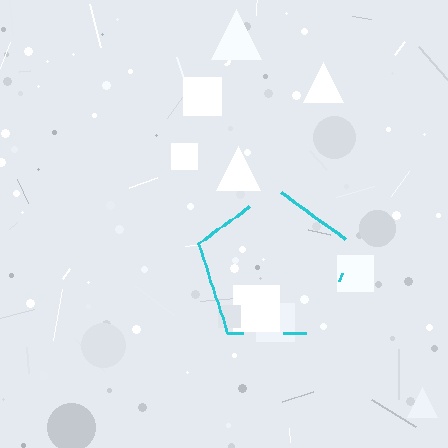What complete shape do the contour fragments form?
The contour fragments form a pentagon.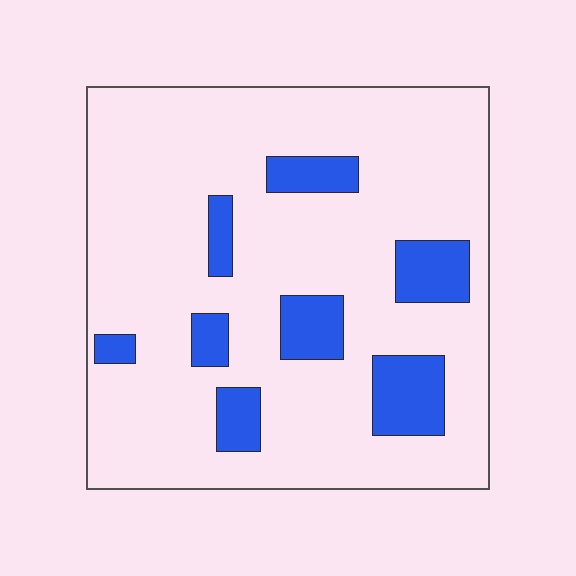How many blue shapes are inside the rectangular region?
8.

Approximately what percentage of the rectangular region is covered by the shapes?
Approximately 15%.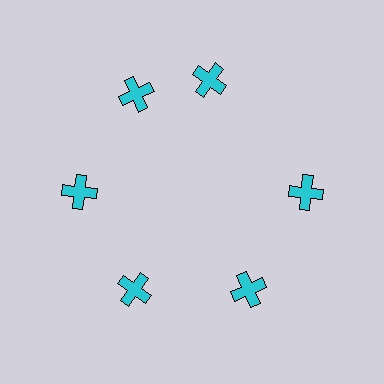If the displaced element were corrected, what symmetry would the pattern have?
It would have 6-fold rotational symmetry — the pattern would map onto itself every 60 degrees.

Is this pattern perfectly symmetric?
No. The 6 cyan crosses are arranged in a ring, but one element near the 1 o'clock position is rotated out of alignment along the ring, breaking the 6-fold rotational symmetry.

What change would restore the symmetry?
The symmetry would be restored by rotating it back into even spacing with its neighbors so that all 6 crosses sit at equal angles and equal distance from the center.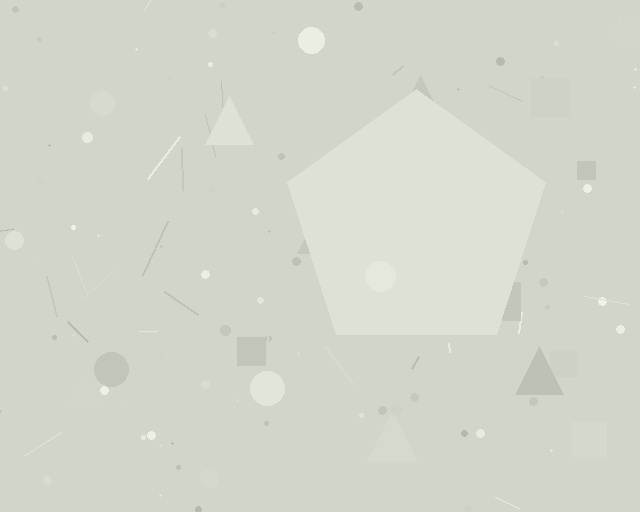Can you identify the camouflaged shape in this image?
The camouflaged shape is a pentagon.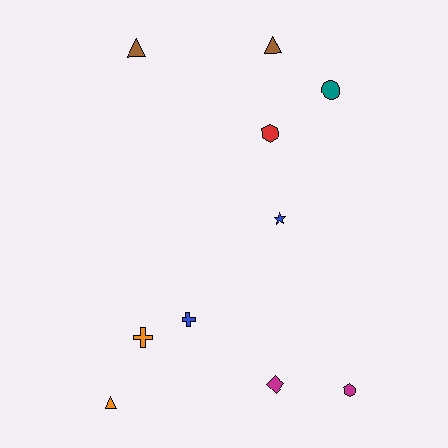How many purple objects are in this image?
There are no purple objects.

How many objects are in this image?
There are 10 objects.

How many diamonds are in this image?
There is 1 diamond.